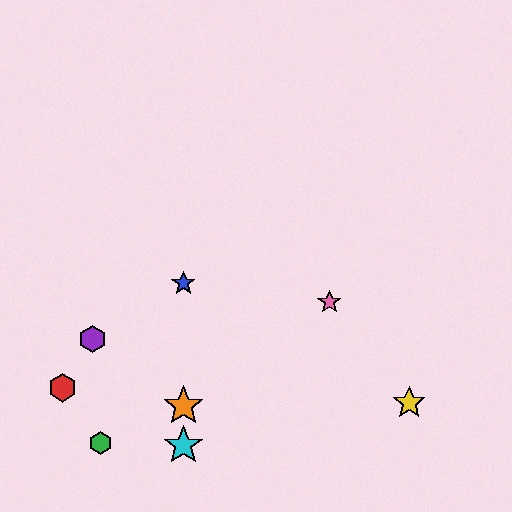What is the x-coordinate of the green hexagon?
The green hexagon is at x≈101.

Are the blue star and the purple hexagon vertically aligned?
No, the blue star is at x≈183 and the purple hexagon is at x≈92.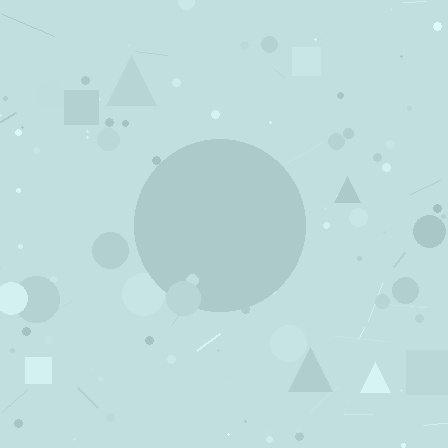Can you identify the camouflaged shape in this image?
The camouflaged shape is a circle.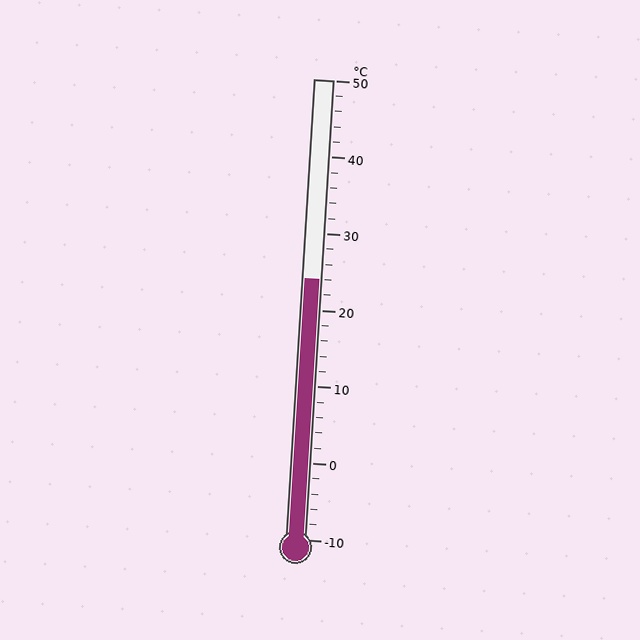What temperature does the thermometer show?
The thermometer shows approximately 24°C.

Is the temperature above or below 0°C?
The temperature is above 0°C.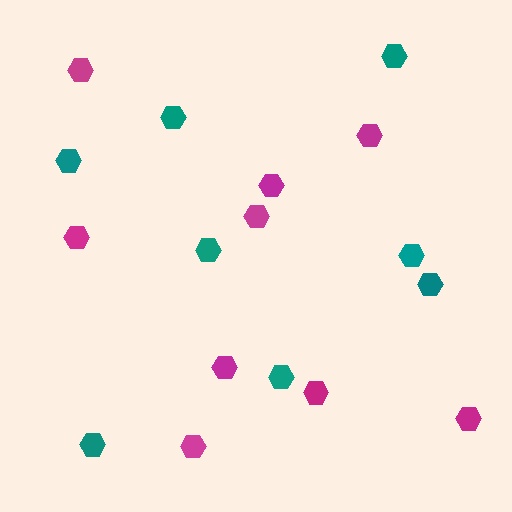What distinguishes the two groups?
There are 2 groups: one group of teal hexagons (8) and one group of magenta hexagons (9).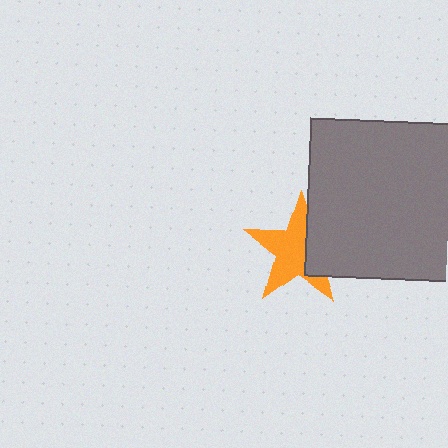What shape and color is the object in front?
The object in front is a gray square.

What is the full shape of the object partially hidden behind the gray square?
The partially hidden object is an orange star.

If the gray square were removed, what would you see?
You would see the complete orange star.